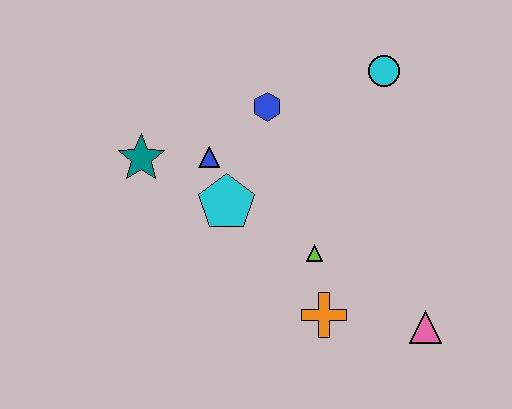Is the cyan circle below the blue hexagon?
No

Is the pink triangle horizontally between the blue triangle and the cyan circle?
No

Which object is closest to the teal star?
The blue triangle is closest to the teal star.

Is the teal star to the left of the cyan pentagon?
Yes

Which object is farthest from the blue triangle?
The pink triangle is farthest from the blue triangle.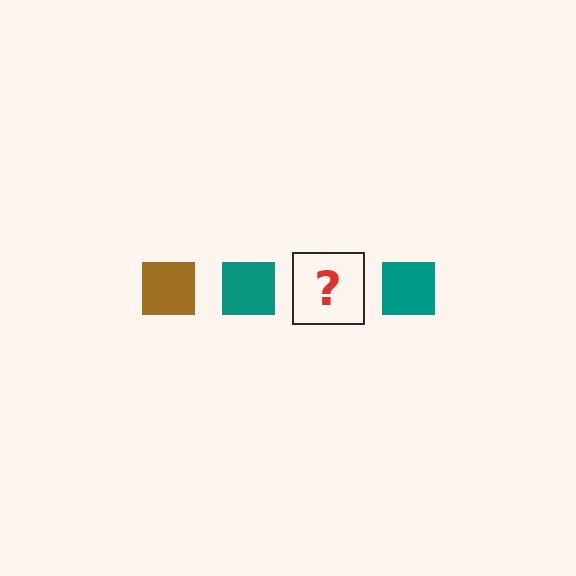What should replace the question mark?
The question mark should be replaced with a brown square.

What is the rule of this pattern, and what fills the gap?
The rule is that the pattern cycles through brown, teal squares. The gap should be filled with a brown square.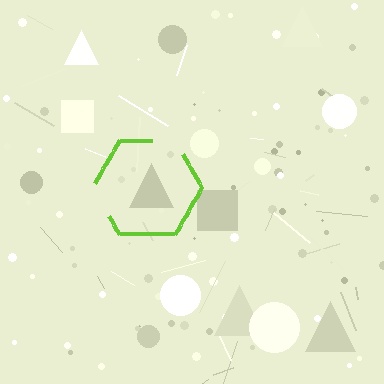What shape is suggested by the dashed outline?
The dashed outline suggests a hexagon.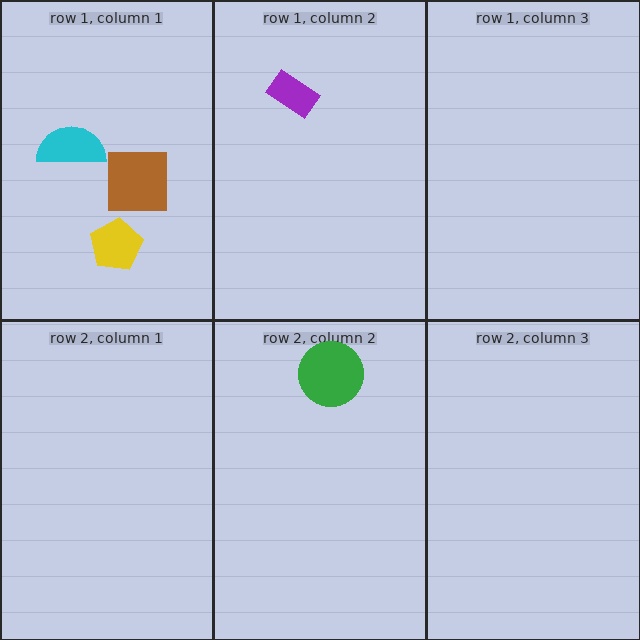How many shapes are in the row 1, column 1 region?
3.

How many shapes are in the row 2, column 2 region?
1.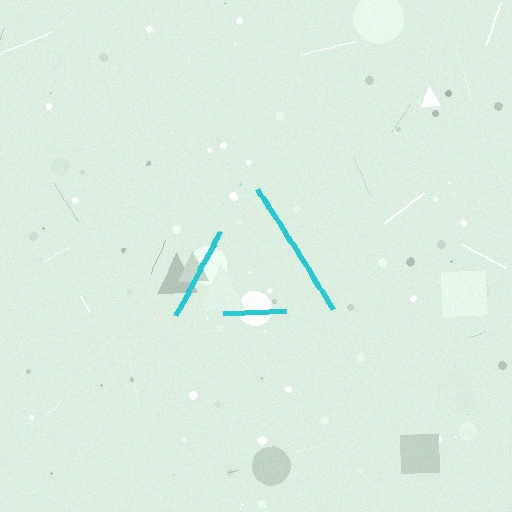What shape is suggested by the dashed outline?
The dashed outline suggests a triangle.